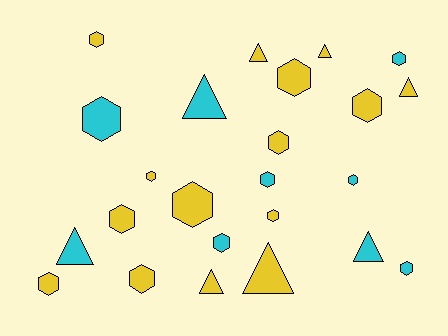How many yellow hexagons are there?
There are 10 yellow hexagons.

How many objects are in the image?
There are 24 objects.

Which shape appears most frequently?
Hexagon, with 16 objects.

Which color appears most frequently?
Yellow, with 15 objects.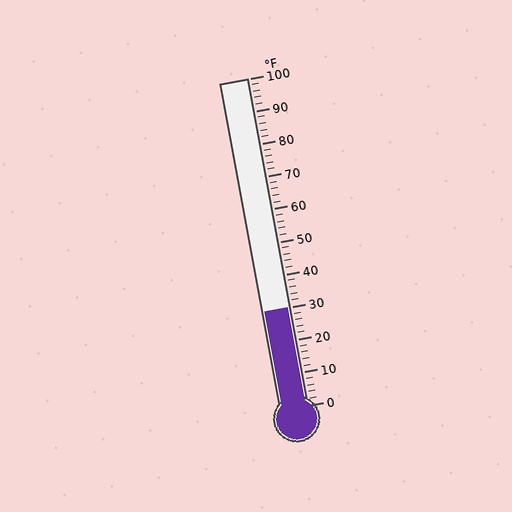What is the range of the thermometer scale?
The thermometer scale ranges from 0°F to 100°F.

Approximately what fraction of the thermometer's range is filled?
The thermometer is filled to approximately 30% of its range.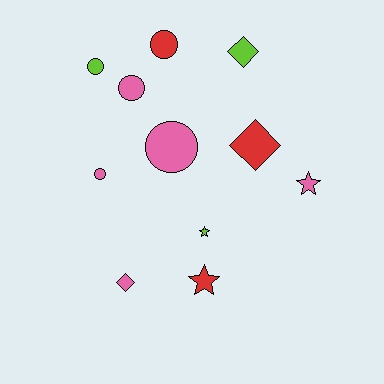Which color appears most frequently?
Pink, with 5 objects.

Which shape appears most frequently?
Circle, with 5 objects.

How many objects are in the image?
There are 11 objects.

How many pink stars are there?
There is 1 pink star.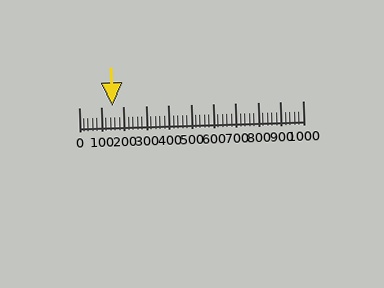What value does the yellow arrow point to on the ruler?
The yellow arrow points to approximately 149.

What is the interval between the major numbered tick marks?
The major tick marks are spaced 100 units apart.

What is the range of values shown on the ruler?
The ruler shows values from 0 to 1000.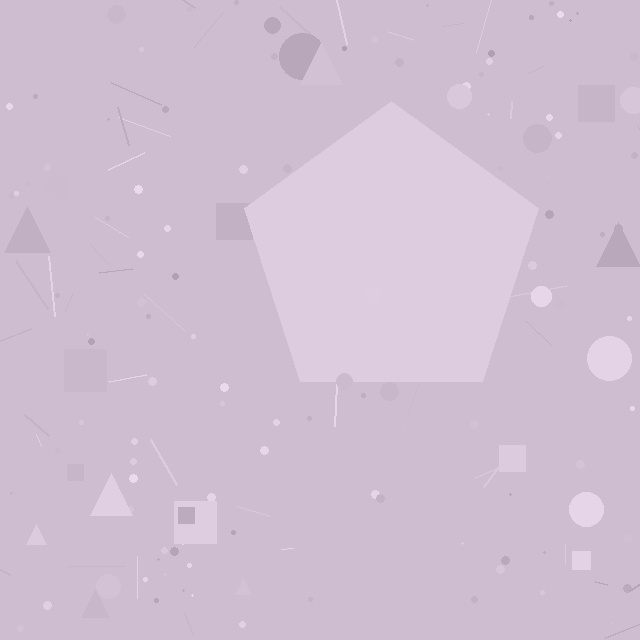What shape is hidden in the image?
A pentagon is hidden in the image.